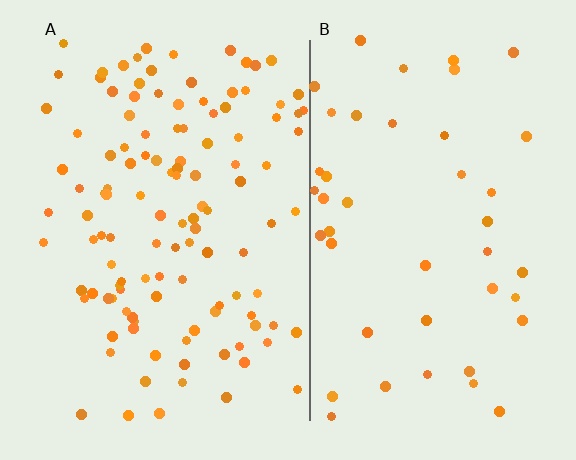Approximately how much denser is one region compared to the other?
Approximately 2.7× — region A over region B.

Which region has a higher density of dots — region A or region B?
A (the left).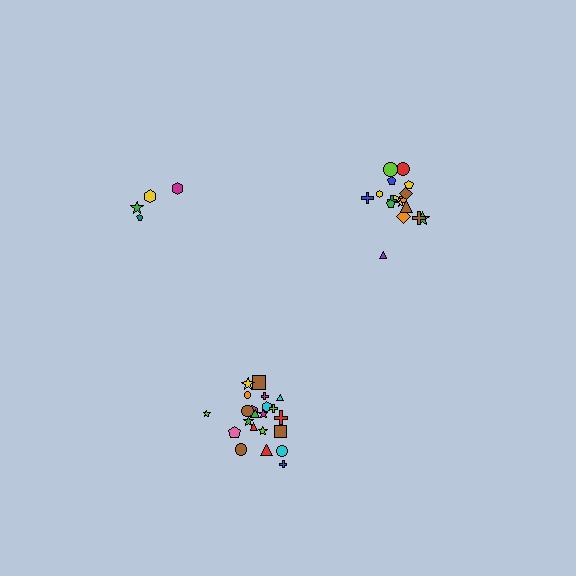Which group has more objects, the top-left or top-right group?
The top-right group.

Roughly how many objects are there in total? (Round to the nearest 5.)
Roughly 45 objects in total.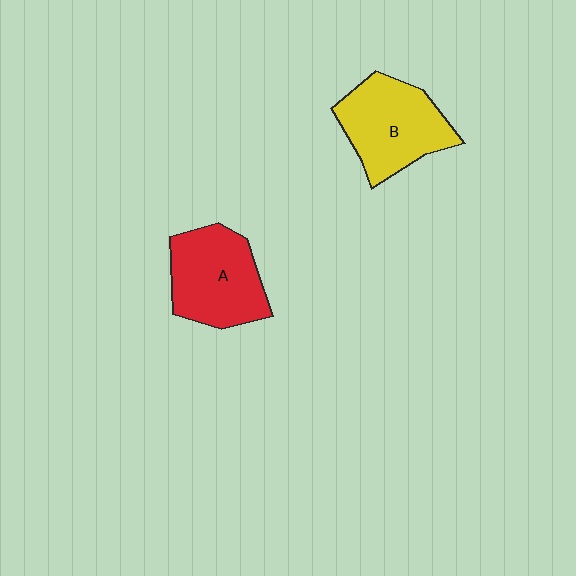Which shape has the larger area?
Shape B (yellow).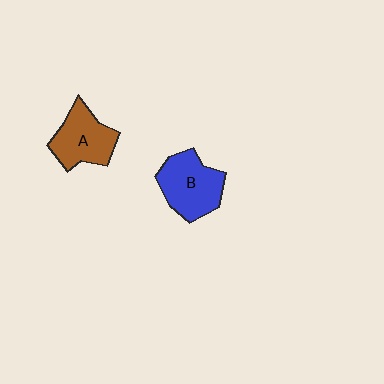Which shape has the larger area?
Shape B (blue).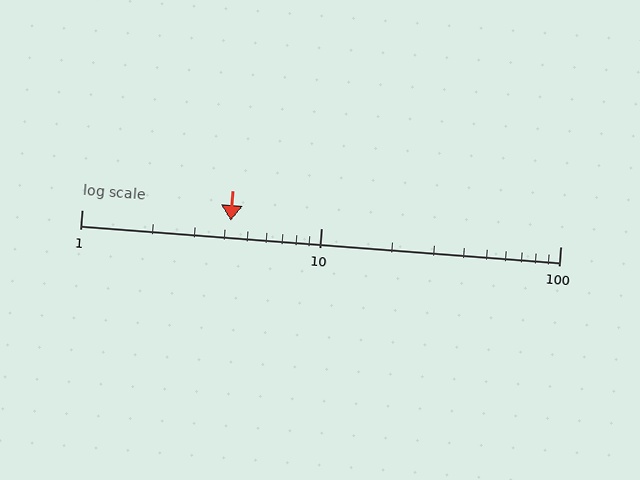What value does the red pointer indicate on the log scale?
The pointer indicates approximately 4.2.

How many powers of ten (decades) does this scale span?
The scale spans 2 decades, from 1 to 100.